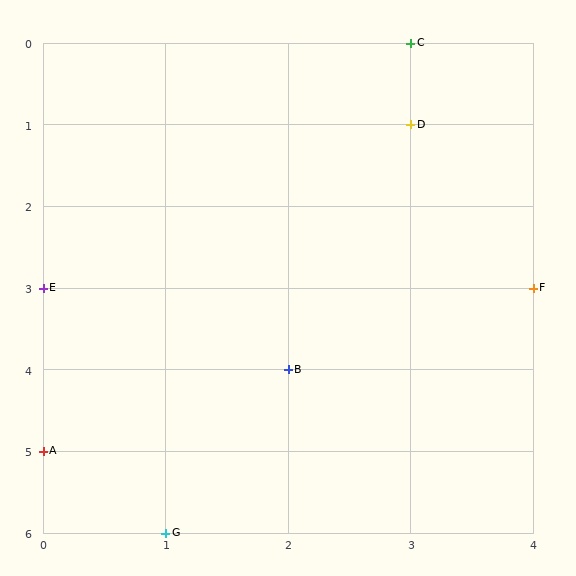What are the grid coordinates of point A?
Point A is at grid coordinates (0, 5).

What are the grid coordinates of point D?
Point D is at grid coordinates (3, 1).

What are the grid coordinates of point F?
Point F is at grid coordinates (4, 3).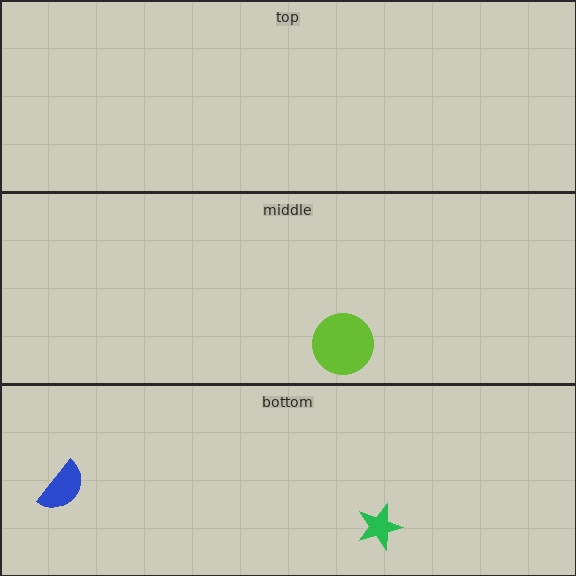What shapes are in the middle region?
The lime circle.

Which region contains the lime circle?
The middle region.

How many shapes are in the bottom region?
2.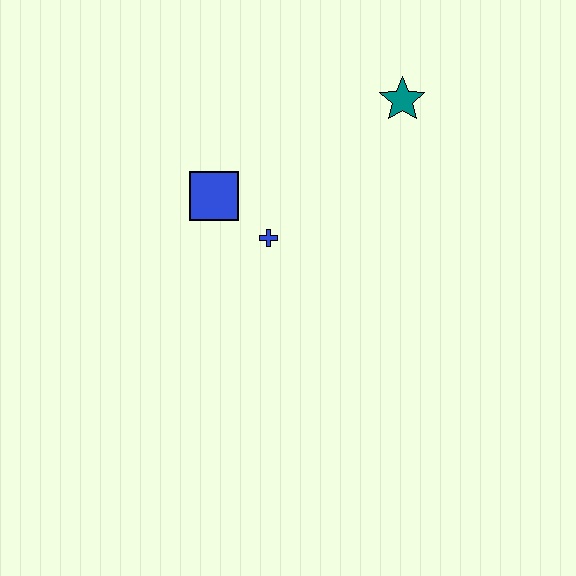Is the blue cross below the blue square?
Yes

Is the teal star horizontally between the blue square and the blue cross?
No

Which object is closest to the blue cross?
The blue square is closest to the blue cross.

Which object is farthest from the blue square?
The teal star is farthest from the blue square.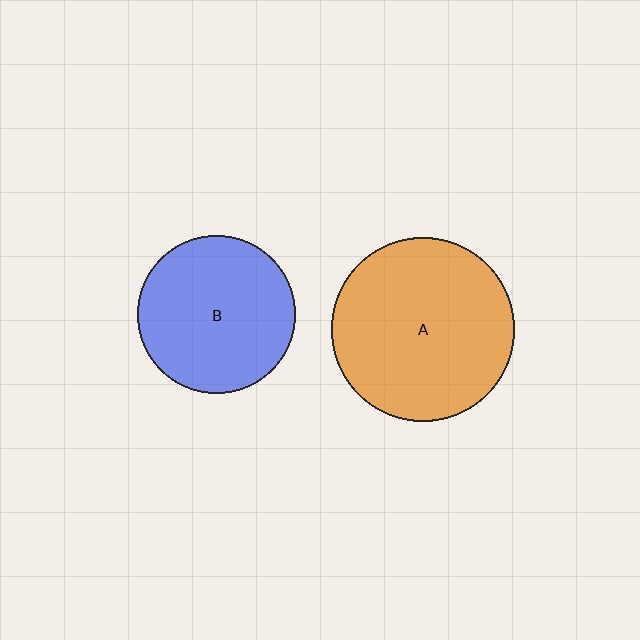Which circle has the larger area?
Circle A (orange).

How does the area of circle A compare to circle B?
Approximately 1.3 times.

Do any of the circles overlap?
No, none of the circles overlap.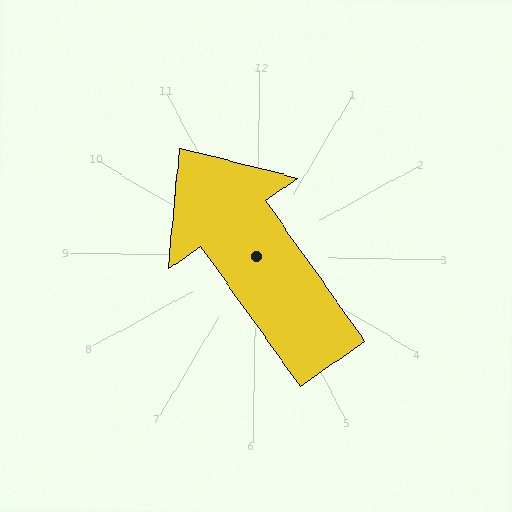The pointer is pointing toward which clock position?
Roughly 11 o'clock.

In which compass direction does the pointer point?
Northwest.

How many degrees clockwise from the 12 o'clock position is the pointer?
Approximately 324 degrees.